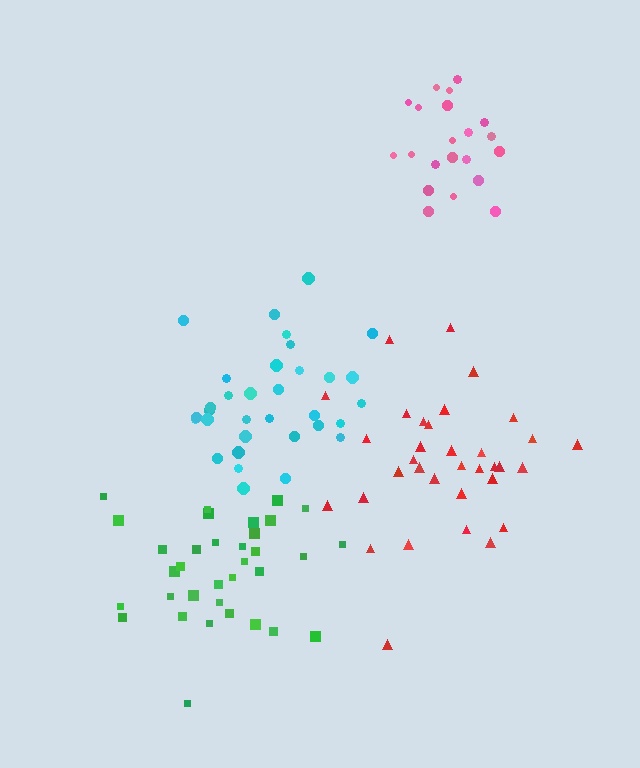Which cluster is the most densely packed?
Cyan.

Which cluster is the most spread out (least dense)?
Red.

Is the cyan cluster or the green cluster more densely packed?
Cyan.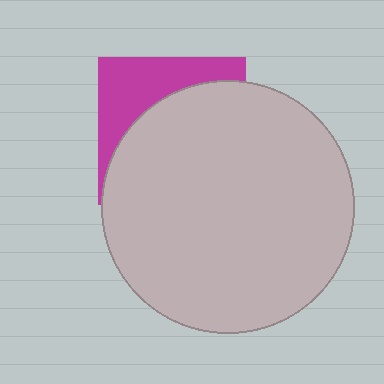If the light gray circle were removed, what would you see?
You would see the complete magenta square.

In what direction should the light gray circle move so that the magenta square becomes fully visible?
The light gray circle should move down. That is the shortest direction to clear the overlap and leave the magenta square fully visible.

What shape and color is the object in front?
The object in front is a light gray circle.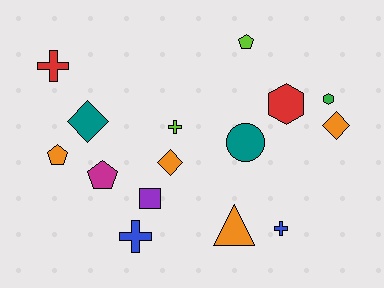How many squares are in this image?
There is 1 square.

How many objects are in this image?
There are 15 objects.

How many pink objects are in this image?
There are no pink objects.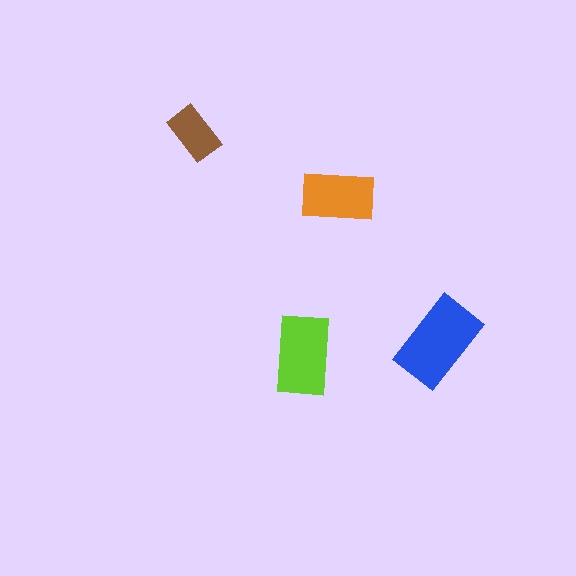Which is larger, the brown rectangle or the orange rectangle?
The orange one.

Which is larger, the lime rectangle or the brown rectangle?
The lime one.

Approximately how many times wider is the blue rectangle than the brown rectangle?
About 1.5 times wider.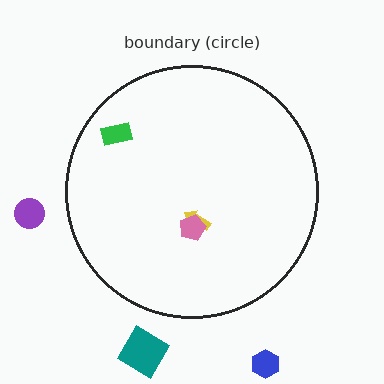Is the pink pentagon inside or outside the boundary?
Inside.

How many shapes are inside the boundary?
3 inside, 3 outside.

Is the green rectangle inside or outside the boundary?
Inside.